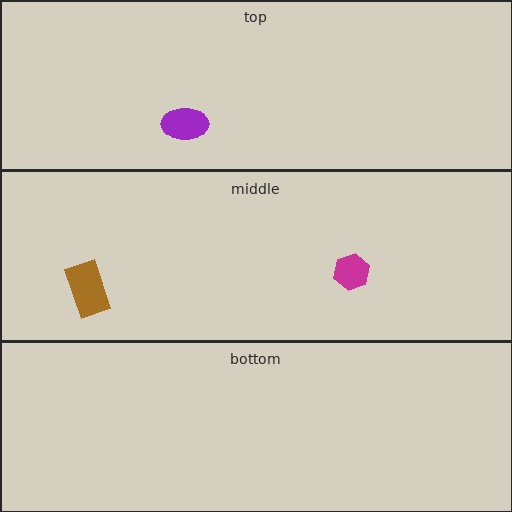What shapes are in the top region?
The purple ellipse.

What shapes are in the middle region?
The brown rectangle, the magenta hexagon.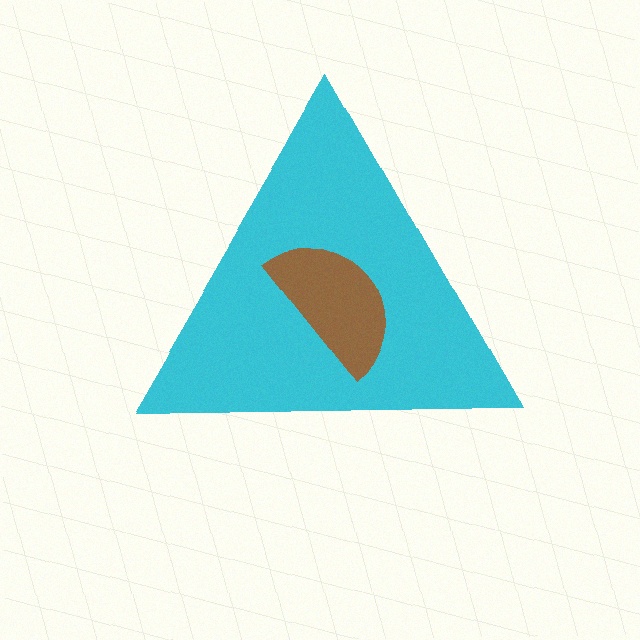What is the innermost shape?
The brown semicircle.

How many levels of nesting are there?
2.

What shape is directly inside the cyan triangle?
The brown semicircle.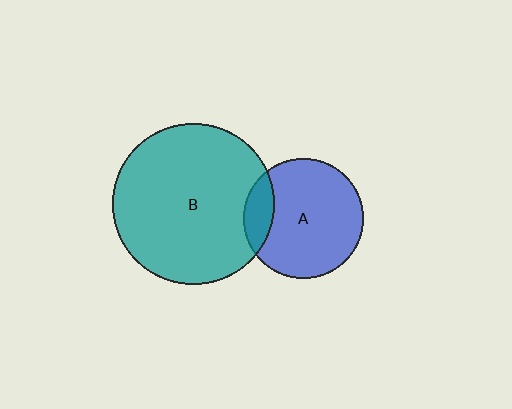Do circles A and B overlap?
Yes.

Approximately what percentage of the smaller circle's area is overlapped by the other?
Approximately 15%.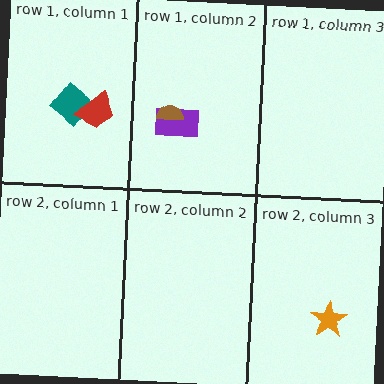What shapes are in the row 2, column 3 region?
The orange star.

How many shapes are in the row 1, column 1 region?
2.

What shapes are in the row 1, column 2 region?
The purple rectangle, the brown semicircle.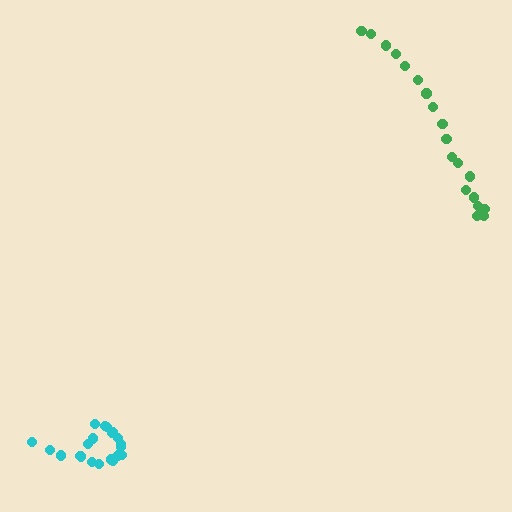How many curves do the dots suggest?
There are 2 distinct paths.